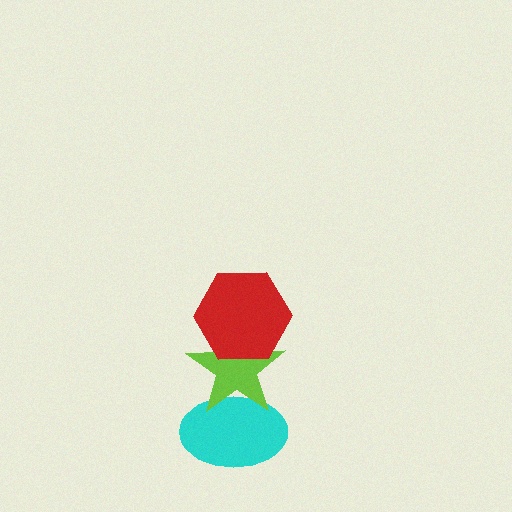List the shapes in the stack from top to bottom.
From top to bottom: the red hexagon, the lime star, the cyan ellipse.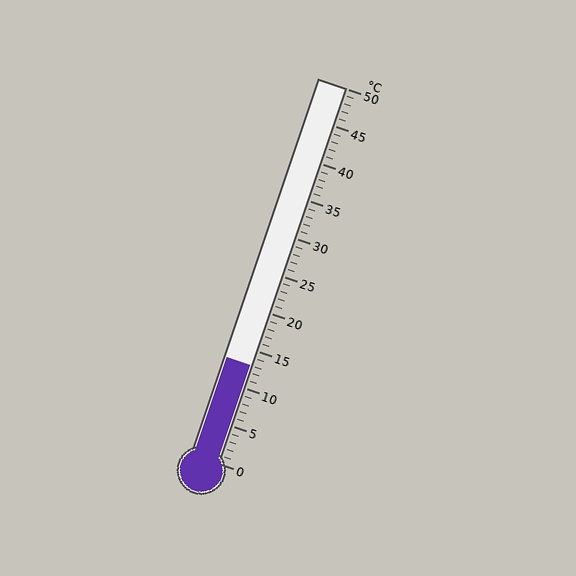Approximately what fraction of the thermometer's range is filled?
The thermometer is filled to approximately 25% of its range.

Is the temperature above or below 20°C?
The temperature is below 20°C.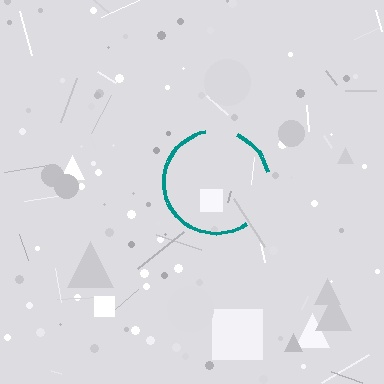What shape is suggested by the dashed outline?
The dashed outline suggests a circle.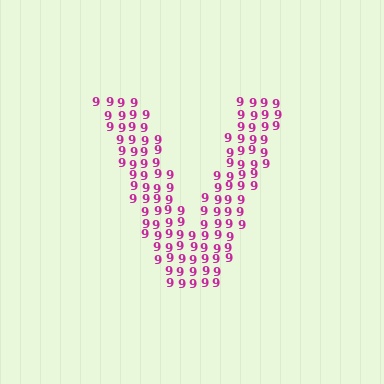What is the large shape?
The large shape is the letter V.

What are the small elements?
The small elements are digit 9's.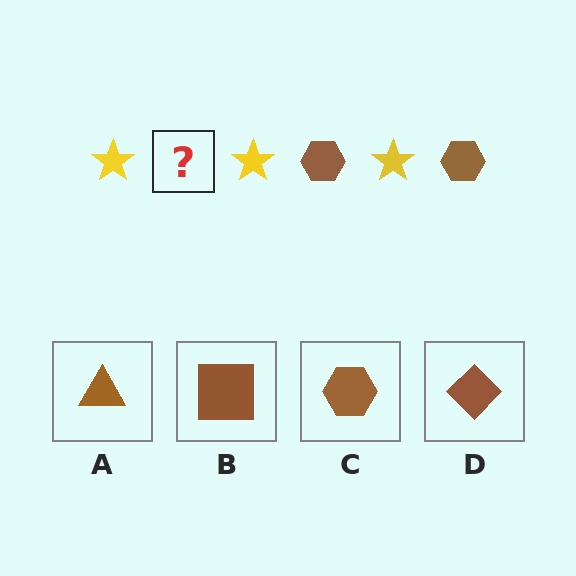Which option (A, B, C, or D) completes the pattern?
C.